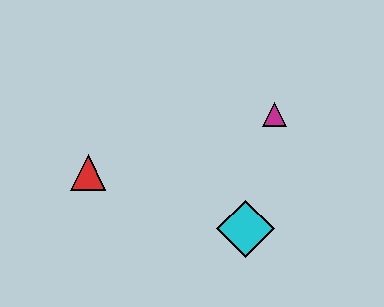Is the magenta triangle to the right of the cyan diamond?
Yes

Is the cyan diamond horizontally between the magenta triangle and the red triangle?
Yes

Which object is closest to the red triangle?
The cyan diamond is closest to the red triangle.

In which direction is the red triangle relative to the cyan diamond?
The red triangle is to the left of the cyan diamond.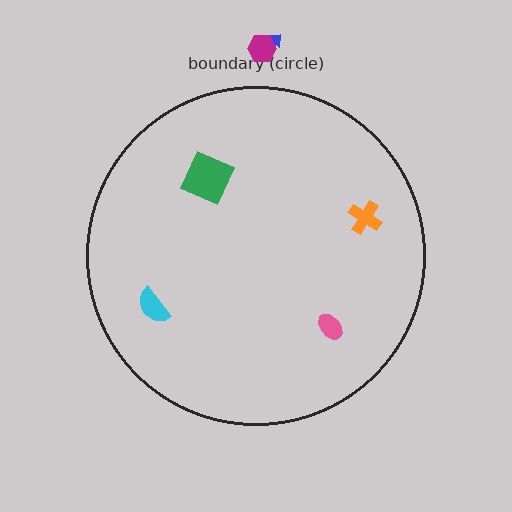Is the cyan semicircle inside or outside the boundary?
Inside.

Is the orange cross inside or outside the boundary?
Inside.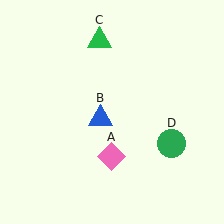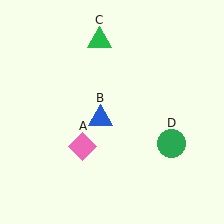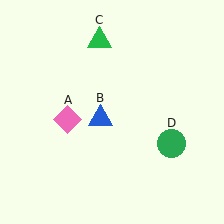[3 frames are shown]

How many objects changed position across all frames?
1 object changed position: pink diamond (object A).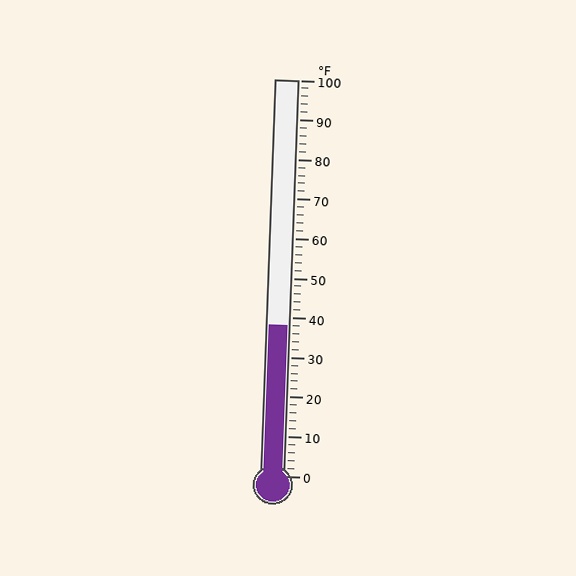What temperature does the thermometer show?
The thermometer shows approximately 38°F.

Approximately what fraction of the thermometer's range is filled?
The thermometer is filled to approximately 40% of its range.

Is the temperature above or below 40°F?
The temperature is below 40°F.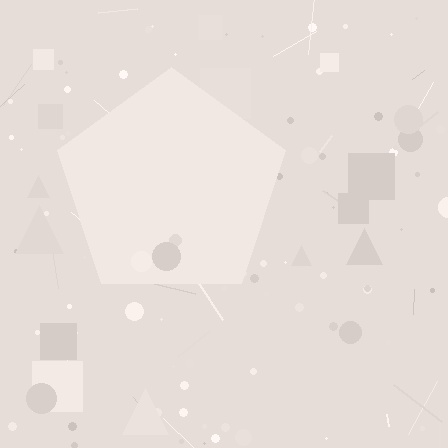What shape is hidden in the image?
A pentagon is hidden in the image.